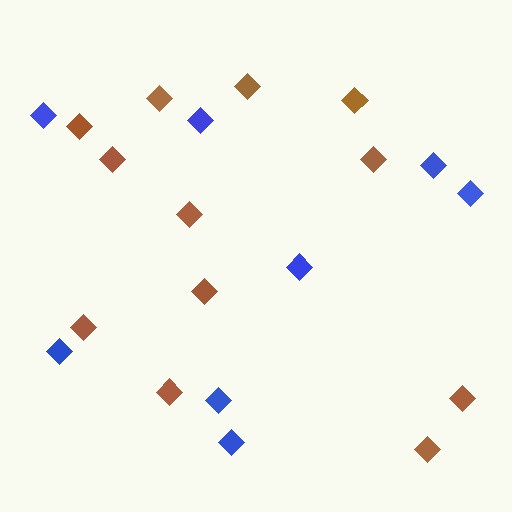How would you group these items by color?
There are 2 groups: one group of brown diamonds (12) and one group of blue diamonds (8).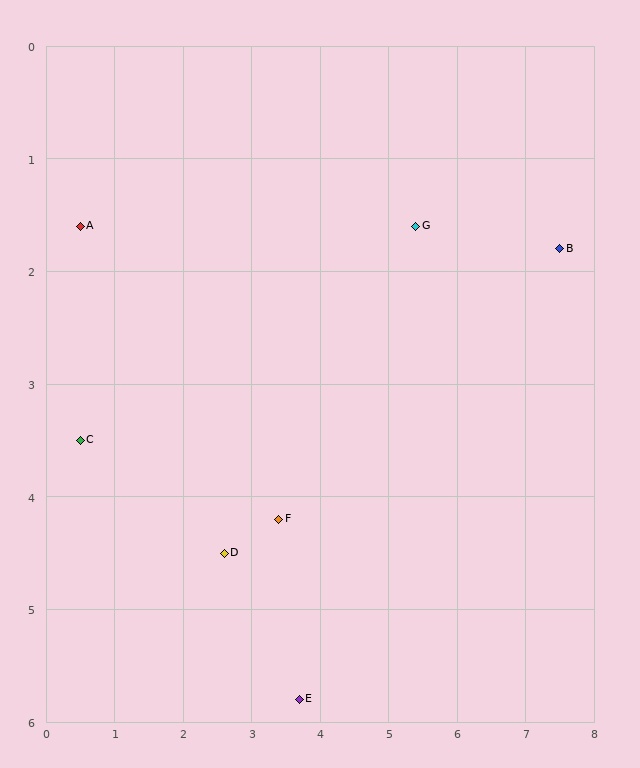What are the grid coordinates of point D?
Point D is at approximately (2.6, 4.5).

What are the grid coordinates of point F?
Point F is at approximately (3.4, 4.2).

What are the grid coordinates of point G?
Point G is at approximately (5.4, 1.6).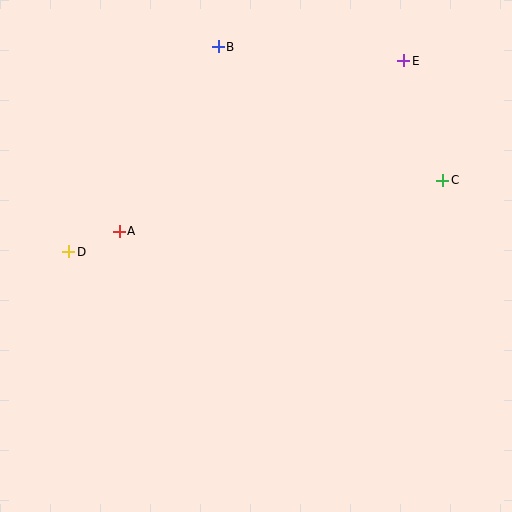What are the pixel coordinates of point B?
Point B is at (218, 47).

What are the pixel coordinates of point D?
Point D is at (69, 252).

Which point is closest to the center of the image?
Point A at (119, 231) is closest to the center.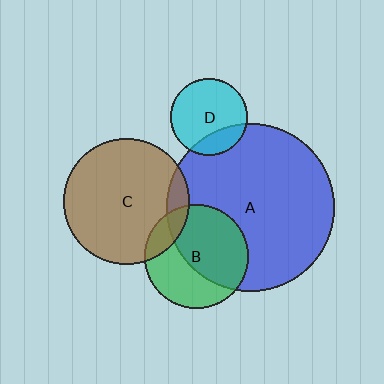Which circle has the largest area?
Circle A (blue).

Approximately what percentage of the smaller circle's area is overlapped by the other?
Approximately 15%.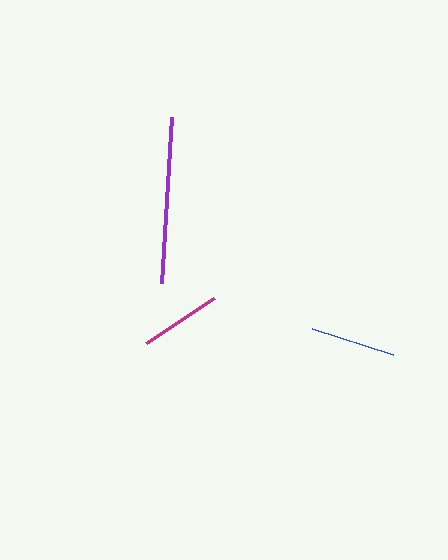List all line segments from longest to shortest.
From longest to shortest: purple, blue, magenta.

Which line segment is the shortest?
The magenta line is the shortest at approximately 82 pixels.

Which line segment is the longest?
The purple line is the longest at approximately 167 pixels.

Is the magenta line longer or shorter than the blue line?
The blue line is longer than the magenta line.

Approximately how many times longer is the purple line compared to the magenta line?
The purple line is approximately 2.0 times the length of the magenta line.